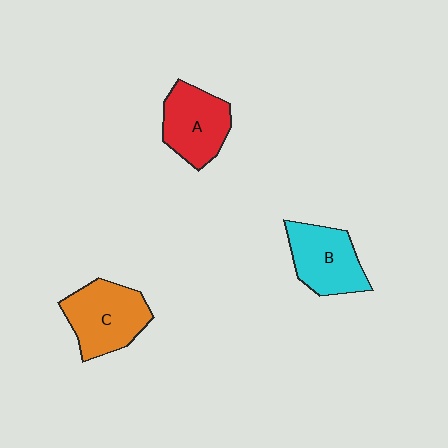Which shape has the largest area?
Shape C (orange).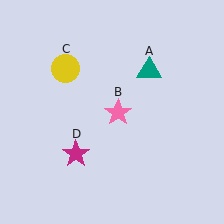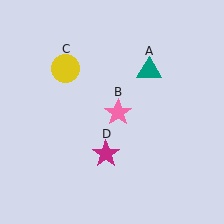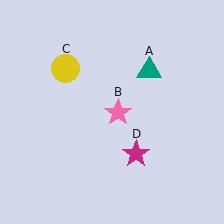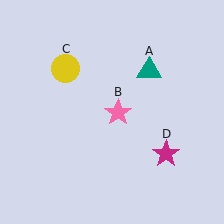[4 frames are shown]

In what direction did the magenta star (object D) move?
The magenta star (object D) moved right.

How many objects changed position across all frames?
1 object changed position: magenta star (object D).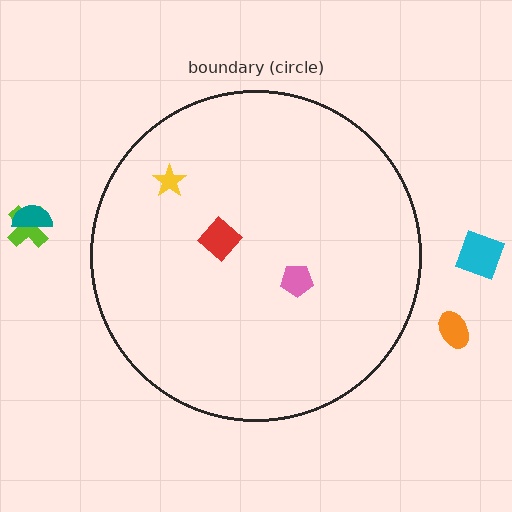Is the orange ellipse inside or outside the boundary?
Outside.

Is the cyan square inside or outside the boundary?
Outside.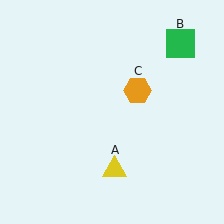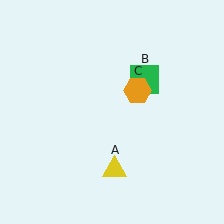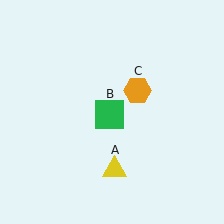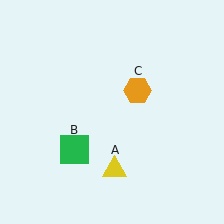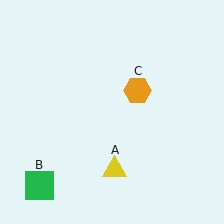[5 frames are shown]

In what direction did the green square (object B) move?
The green square (object B) moved down and to the left.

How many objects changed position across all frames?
1 object changed position: green square (object B).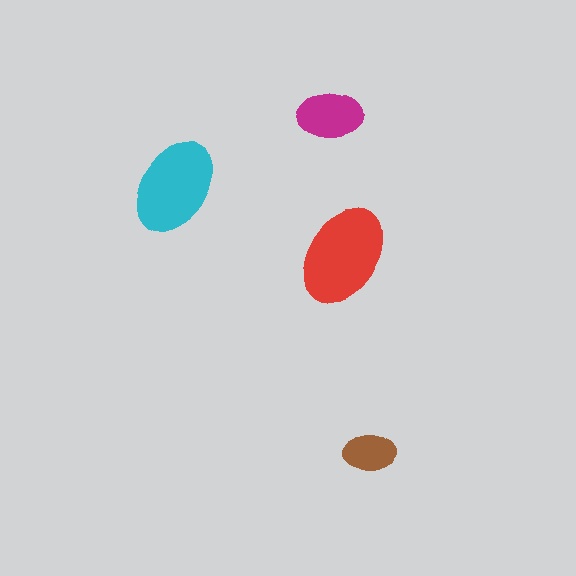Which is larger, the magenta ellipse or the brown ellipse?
The magenta one.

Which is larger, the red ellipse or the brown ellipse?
The red one.